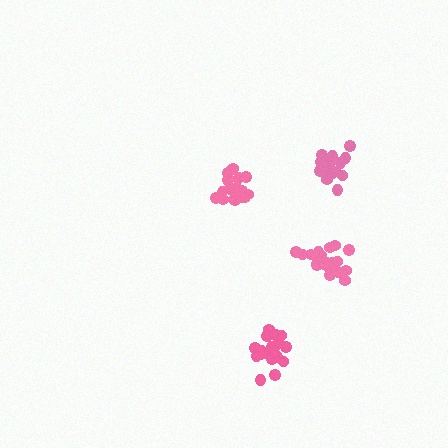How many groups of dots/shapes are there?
There are 4 groups.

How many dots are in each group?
Group 1: 19 dots, Group 2: 17 dots, Group 3: 18 dots, Group 4: 19 dots (73 total).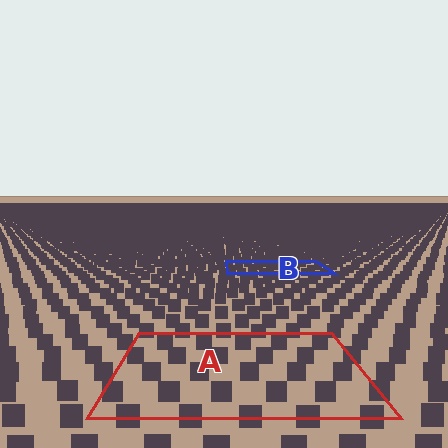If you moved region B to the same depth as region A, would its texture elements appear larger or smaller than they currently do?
They would appear larger. At a closer depth, the same texture elements are projected at a bigger on-screen size.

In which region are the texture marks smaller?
The texture marks are smaller in region B, because it is farther away.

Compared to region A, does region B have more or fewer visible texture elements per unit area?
Region B has more texture elements per unit area — they are packed more densely because it is farther away.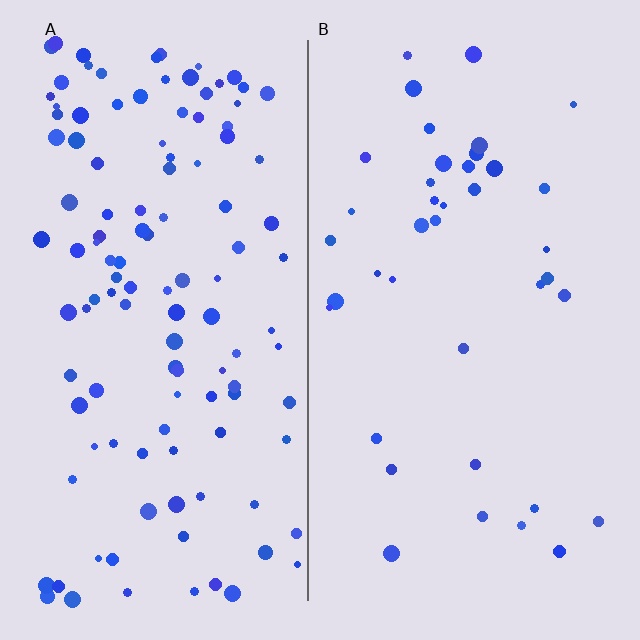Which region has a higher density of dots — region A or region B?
A (the left).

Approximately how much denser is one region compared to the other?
Approximately 3.0× — region A over region B.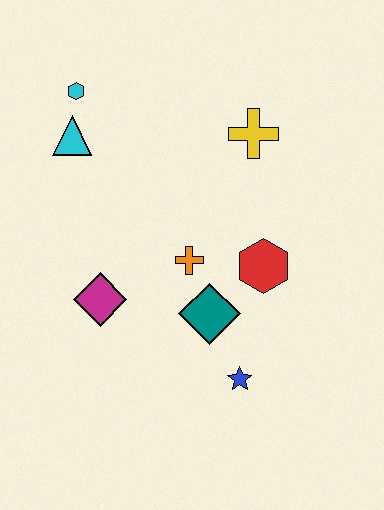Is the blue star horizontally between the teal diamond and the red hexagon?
Yes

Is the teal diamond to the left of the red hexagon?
Yes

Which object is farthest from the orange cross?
The cyan hexagon is farthest from the orange cross.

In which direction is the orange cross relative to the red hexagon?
The orange cross is to the left of the red hexagon.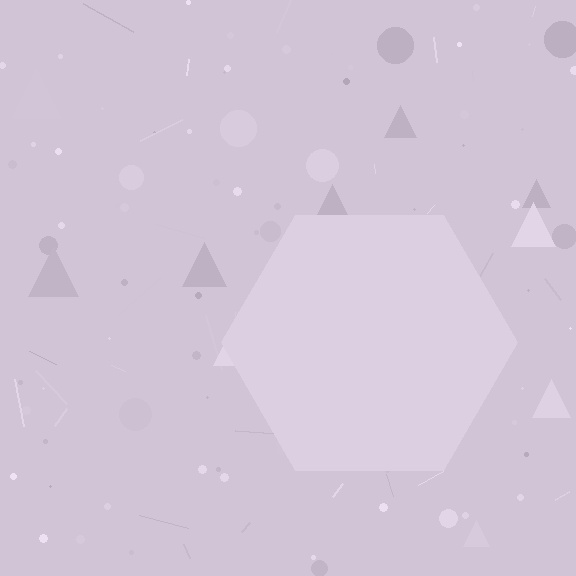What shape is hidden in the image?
A hexagon is hidden in the image.